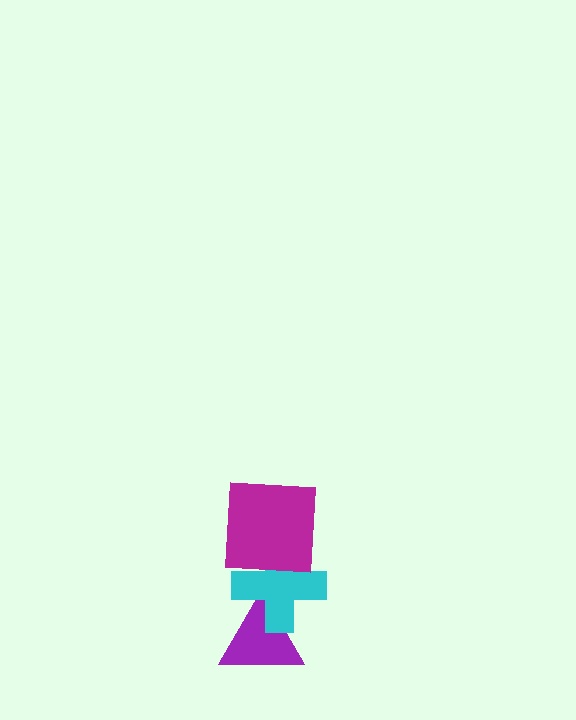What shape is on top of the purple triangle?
The cyan cross is on top of the purple triangle.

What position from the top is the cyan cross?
The cyan cross is 2nd from the top.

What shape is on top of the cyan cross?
The magenta square is on top of the cyan cross.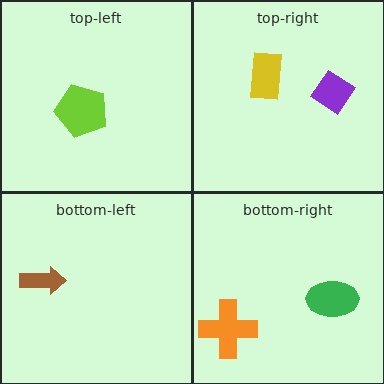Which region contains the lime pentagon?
The top-left region.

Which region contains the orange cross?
The bottom-right region.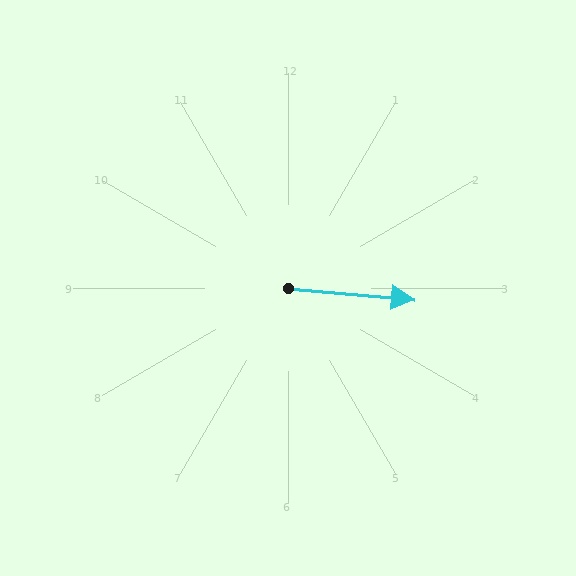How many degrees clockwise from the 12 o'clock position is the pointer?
Approximately 95 degrees.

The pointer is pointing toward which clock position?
Roughly 3 o'clock.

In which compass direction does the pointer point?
East.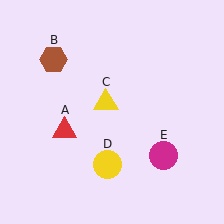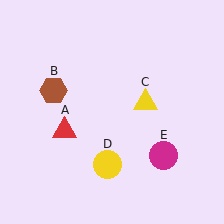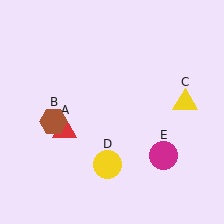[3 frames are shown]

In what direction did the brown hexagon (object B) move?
The brown hexagon (object B) moved down.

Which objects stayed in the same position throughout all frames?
Red triangle (object A) and yellow circle (object D) and magenta circle (object E) remained stationary.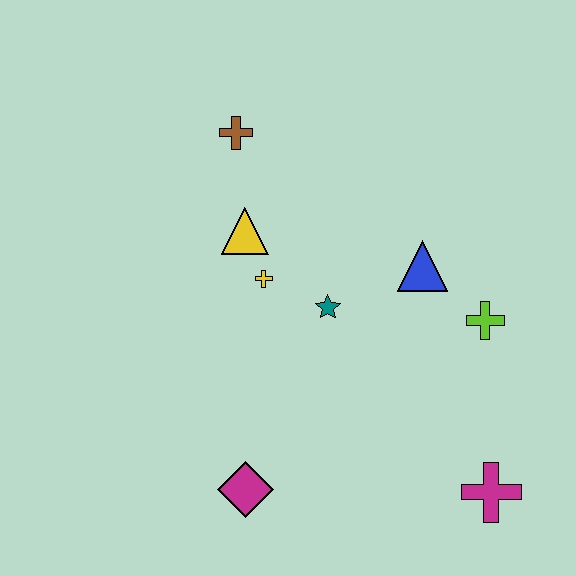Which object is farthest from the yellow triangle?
The magenta cross is farthest from the yellow triangle.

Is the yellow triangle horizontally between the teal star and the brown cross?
Yes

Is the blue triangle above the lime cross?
Yes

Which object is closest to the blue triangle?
The lime cross is closest to the blue triangle.